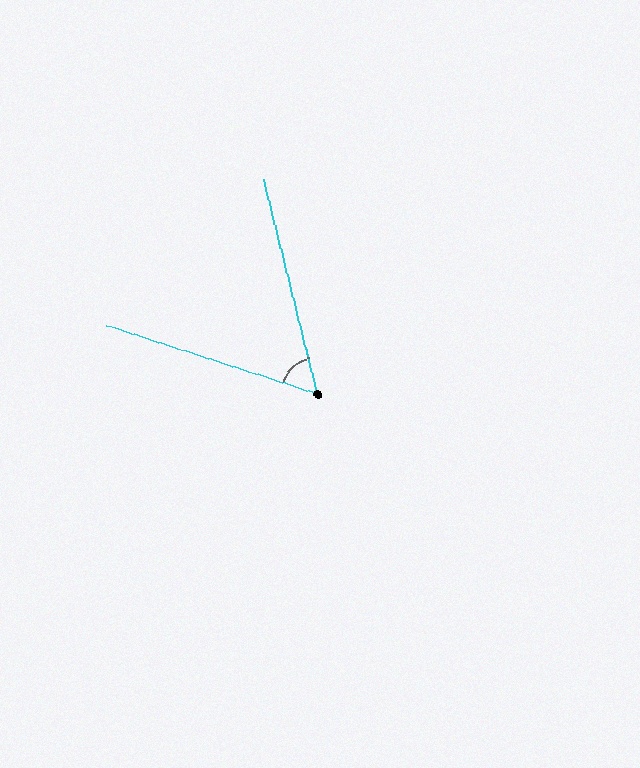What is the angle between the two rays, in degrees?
Approximately 58 degrees.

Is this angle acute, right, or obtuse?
It is acute.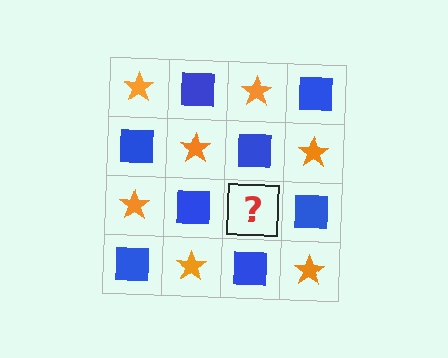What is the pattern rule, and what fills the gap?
The rule is that it alternates orange star and blue square in a checkerboard pattern. The gap should be filled with an orange star.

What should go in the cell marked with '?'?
The missing cell should contain an orange star.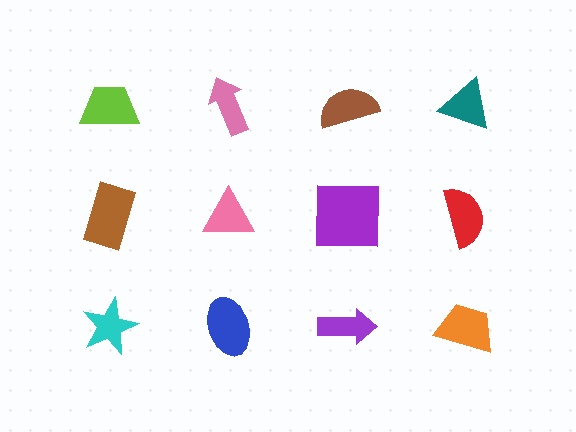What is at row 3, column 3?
A purple arrow.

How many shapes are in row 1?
4 shapes.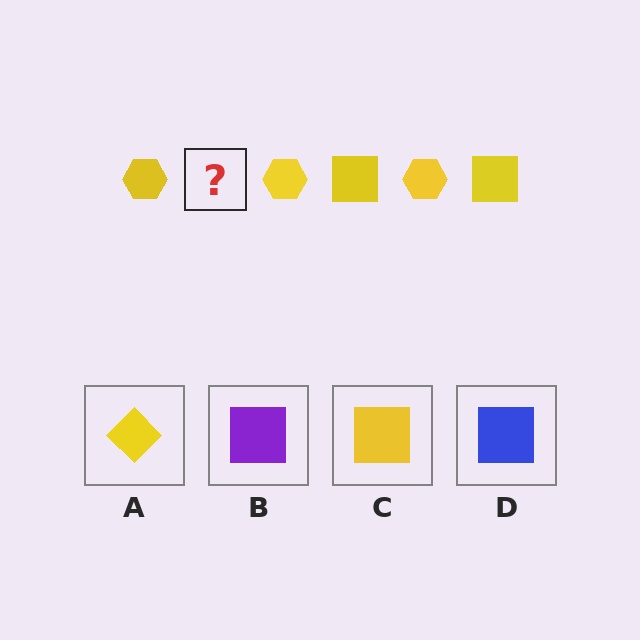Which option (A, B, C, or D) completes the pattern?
C.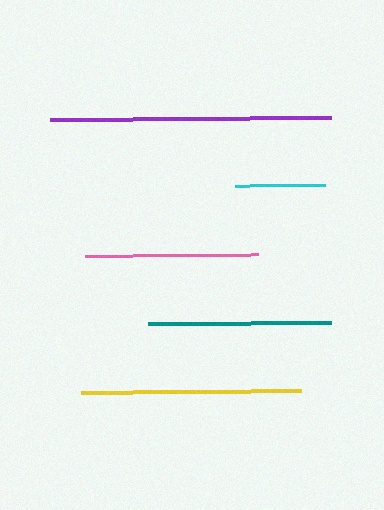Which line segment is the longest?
The purple line is the longest at approximately 281 pixels.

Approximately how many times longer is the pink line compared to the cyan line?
The pink line is approximately 1.9 times the length of the cyan line.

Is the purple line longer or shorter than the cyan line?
The purple line is longer than the cyan line.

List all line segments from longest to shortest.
From longest to shortest: purple, yellow, teal, pink, cyan.